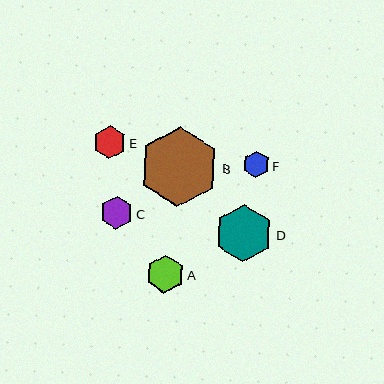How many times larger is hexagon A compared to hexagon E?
Hexagon A is approximately 1.2 times the size of hexagon E.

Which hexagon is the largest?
Hexagon B is the largest with a size of approximately 80 pixels.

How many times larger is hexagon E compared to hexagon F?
Hexagon E is approximately 1.2 times the size of hexagon F.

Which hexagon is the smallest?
Hexagon F is the smallest with a size of approximately 27 pixels.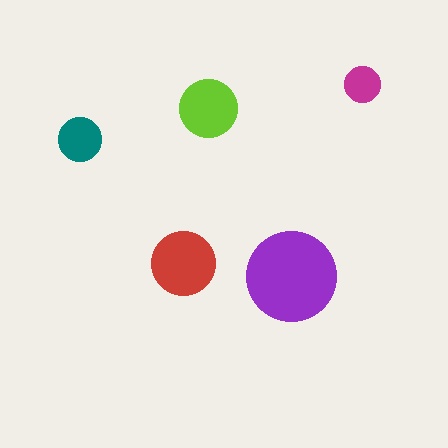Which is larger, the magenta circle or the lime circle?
The lime one.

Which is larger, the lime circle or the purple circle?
The purple one.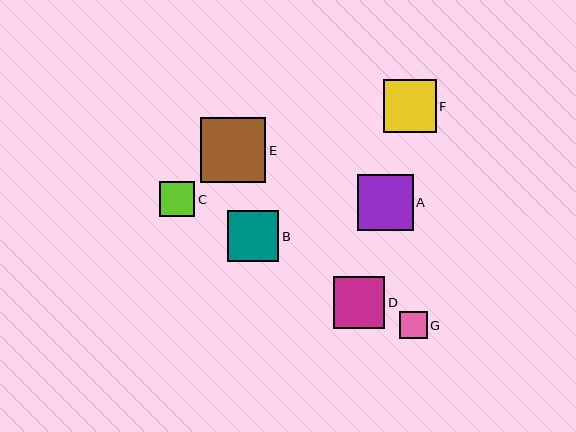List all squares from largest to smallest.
From largest to smallest: E, A, F, D, B, C, G.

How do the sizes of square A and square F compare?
Square A and square F are approximately the same size.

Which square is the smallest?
Square G is the smallest with a size of approximately 27 pixels.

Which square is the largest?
Square E is the largest with a size of approximately 65 pixels.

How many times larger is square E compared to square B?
Square E is approximately 1.3 times the size of square B.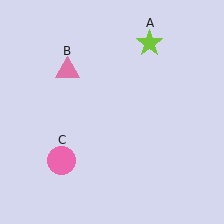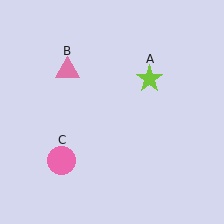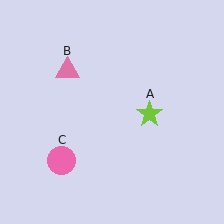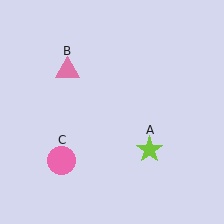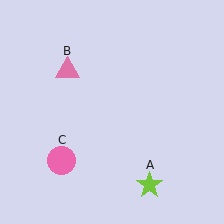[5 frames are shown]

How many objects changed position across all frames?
1 object changed position: lime star (object A).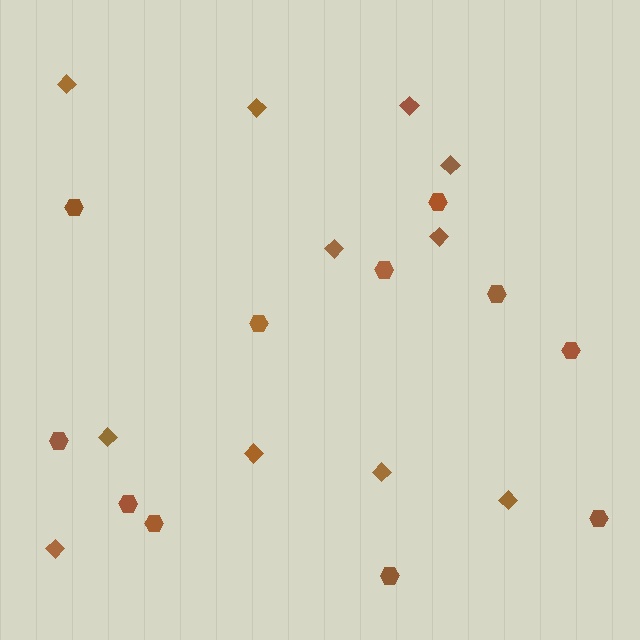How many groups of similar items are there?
There are 2 groups: one group of hexagons (11) and one group of diamonds (11).